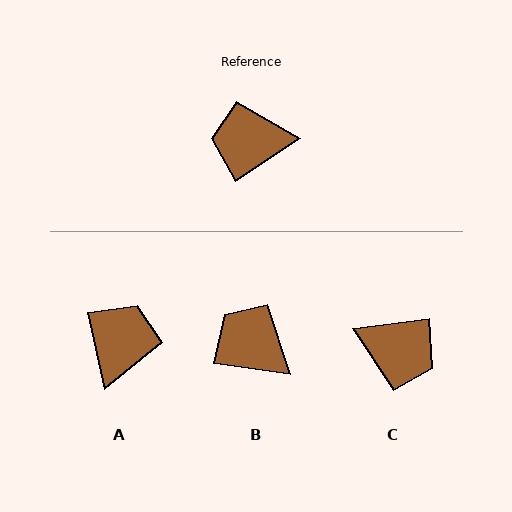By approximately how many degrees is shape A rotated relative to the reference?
Approximately 111 degrees clockwise.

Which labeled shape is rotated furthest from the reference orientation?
C, about 153 degrees away.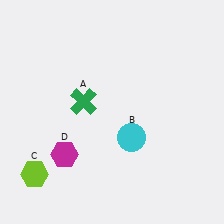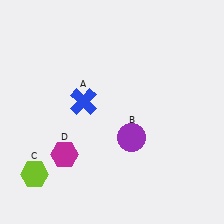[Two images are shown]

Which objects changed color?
A changed from green to blue. B changed from cyan to purple.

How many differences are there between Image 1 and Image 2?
There are 2 differences between the two images.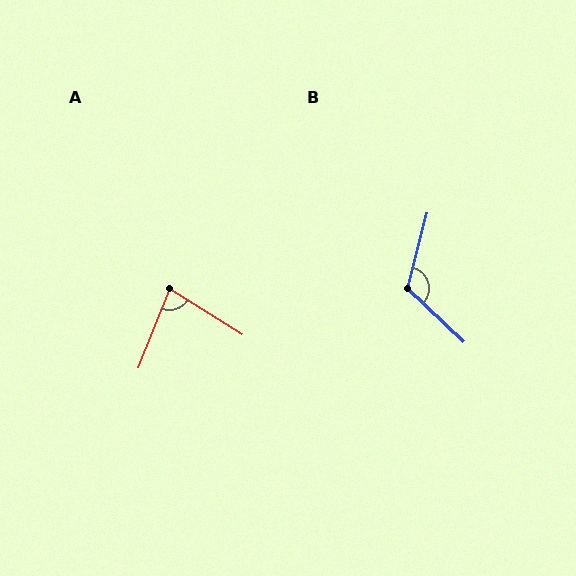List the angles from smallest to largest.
A (79°), B (119°).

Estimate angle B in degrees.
Approximately 119 degrees.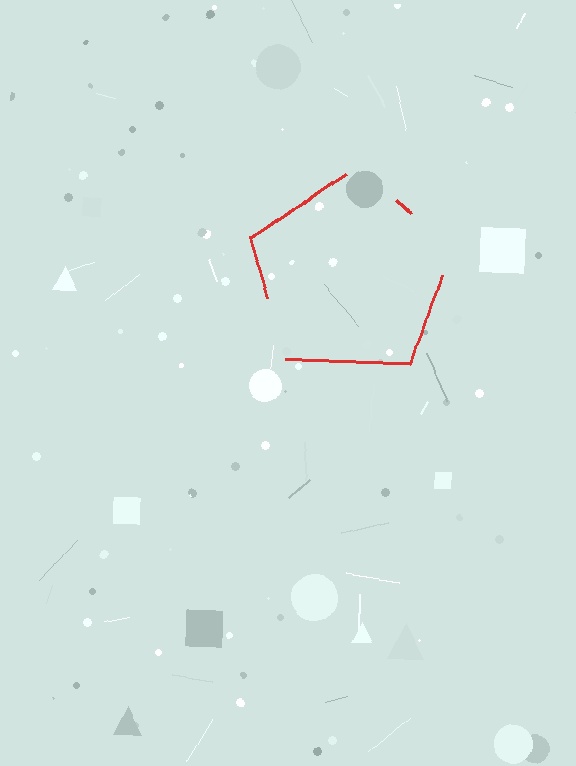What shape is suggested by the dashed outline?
The dashed outline suggests a pentagon.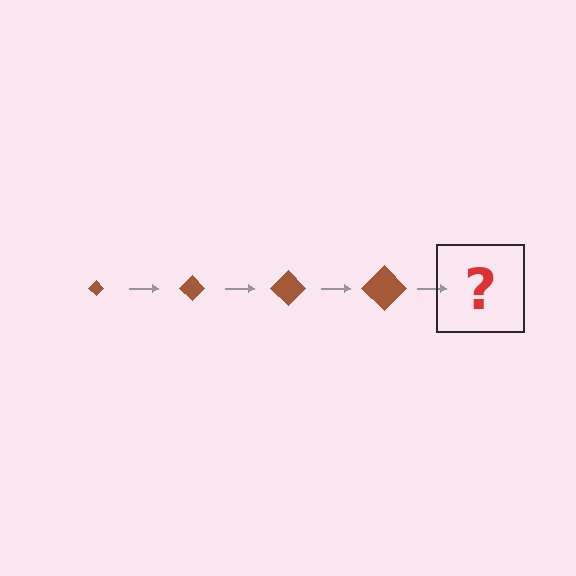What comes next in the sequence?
The next element should be a brown diamond, larger than the previous one.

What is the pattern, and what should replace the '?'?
The pattern is that the diamond gets progressively larger each step. The '?' should be a brown diamond, larger than the previous one.